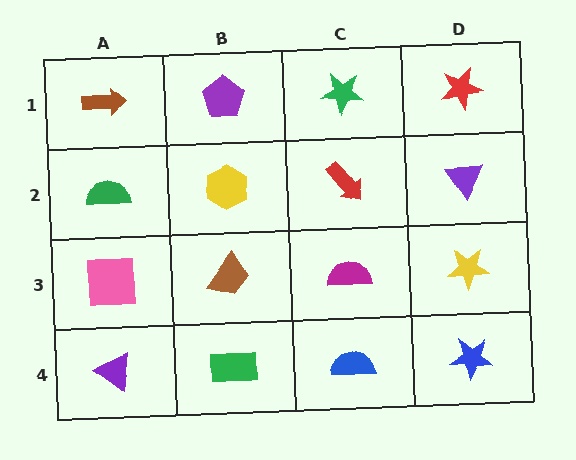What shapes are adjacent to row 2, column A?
A brown arrow (row 1, column A), a pink square (row 3, column A), a yellow hexagon (row 2, column B).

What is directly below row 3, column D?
A blue star.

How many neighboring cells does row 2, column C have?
4.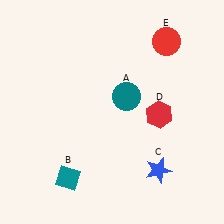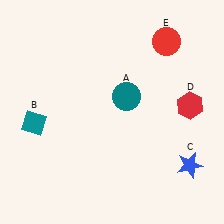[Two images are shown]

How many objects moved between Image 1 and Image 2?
3 objects moved between the two images.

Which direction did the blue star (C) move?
The blue star (C) moved right.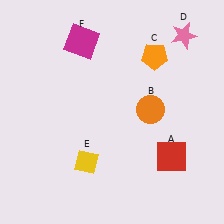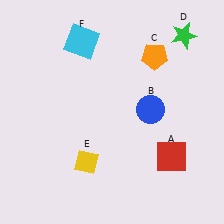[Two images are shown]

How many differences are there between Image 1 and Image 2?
There are 3 differences between the two images.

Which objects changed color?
B changed from orange to blue. D changed from pink to green. F changed from magenta to cyan.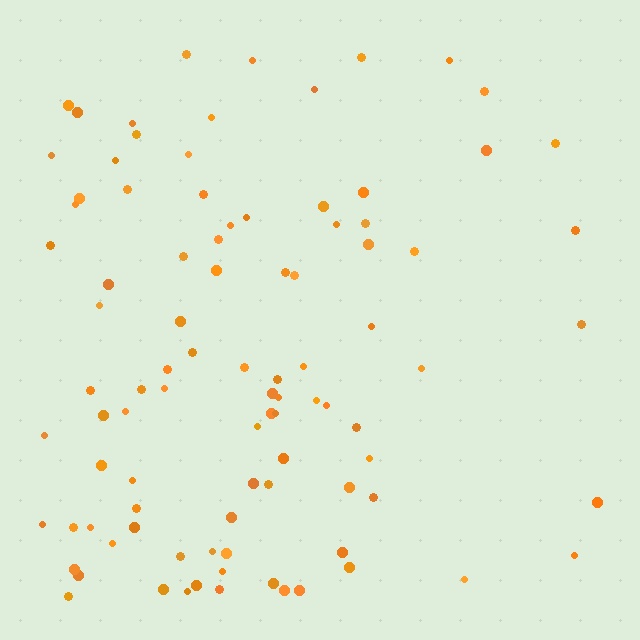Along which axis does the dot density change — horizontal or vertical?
Horizontal.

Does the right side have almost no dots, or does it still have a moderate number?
Still a moderate number, just noticeably fewer than the left.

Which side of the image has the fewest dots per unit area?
The right.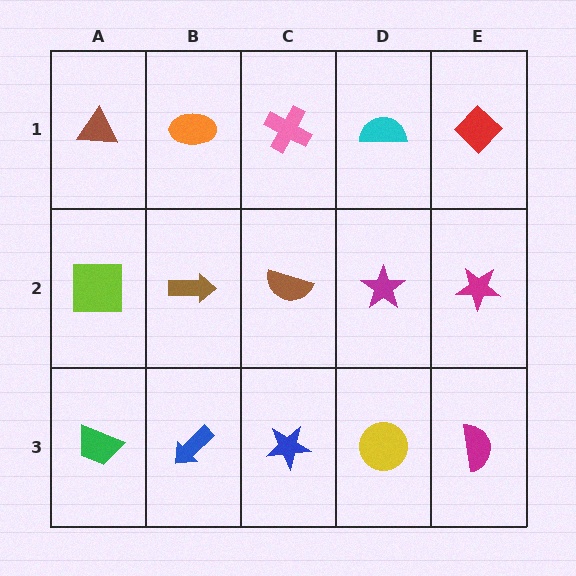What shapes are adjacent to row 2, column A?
A brown triangle (row 1, column A), a green trapezoid (row 3, column A), a brown arrow (row 2, column B).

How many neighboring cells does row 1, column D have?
3.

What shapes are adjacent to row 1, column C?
A brown semicircle (row 2, column C), an orange ellipse (row 1, column B), a cyan semicircle (row 1, column D).